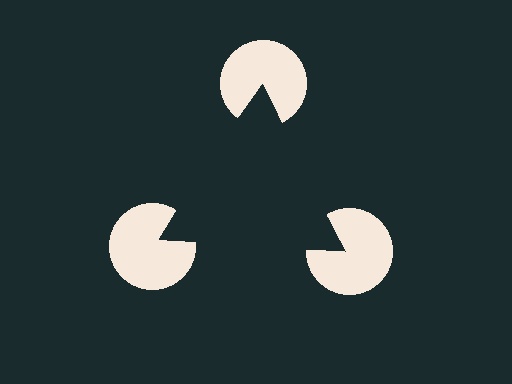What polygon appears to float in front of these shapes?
An illusory triangle — its edges are inferred from the aligned wedge cuts in the pac-man discs, not physically drawn.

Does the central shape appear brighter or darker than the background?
It typically appears slightly darker than the background, even though no actual brightness change is drawn.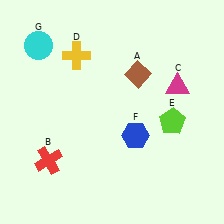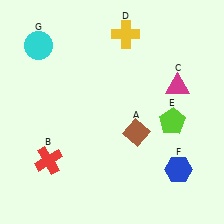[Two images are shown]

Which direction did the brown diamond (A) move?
The brown diamond (A) moved down.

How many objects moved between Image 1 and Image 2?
3 objects moved between the two images.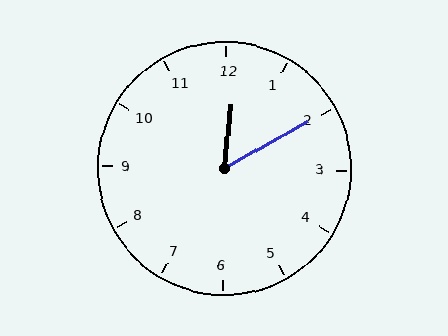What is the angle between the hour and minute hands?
Approximately 55 degrees.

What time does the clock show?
12:10.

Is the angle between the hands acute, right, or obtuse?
It is acute.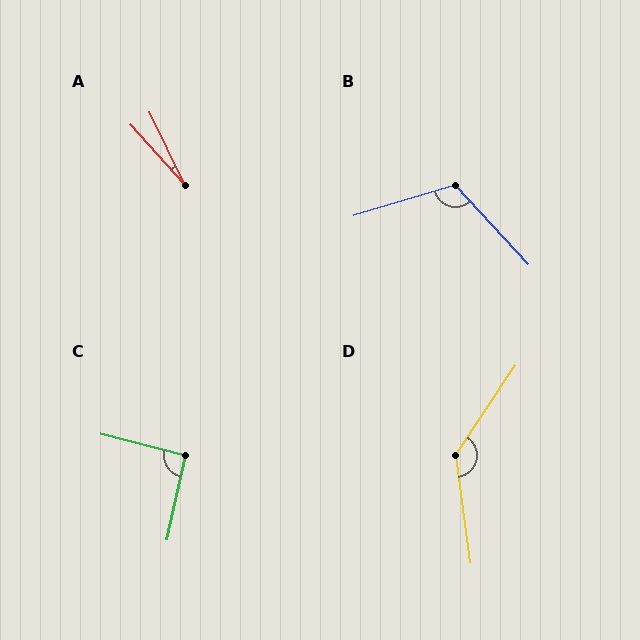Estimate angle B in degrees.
Approximately 116 degrees.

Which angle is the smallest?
A, at approximately 17 degrees.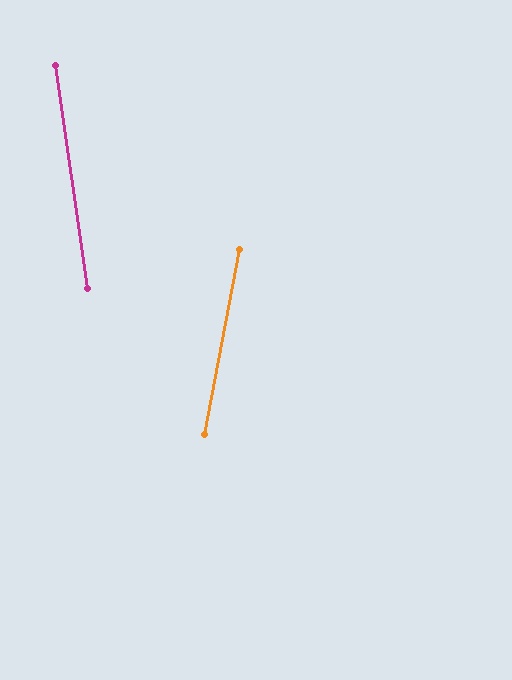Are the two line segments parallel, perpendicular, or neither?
Neither parallel nor perpendicular — they differ by about 19°.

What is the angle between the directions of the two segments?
Approximately 19 degrees.